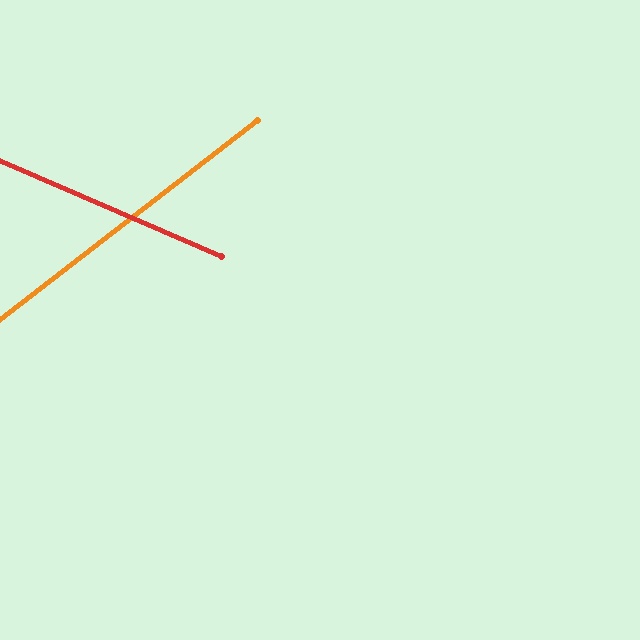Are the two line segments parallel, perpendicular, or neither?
Neither parallel nor perpendicular — they differ by about 61°.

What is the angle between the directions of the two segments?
Approximately 61 degrees.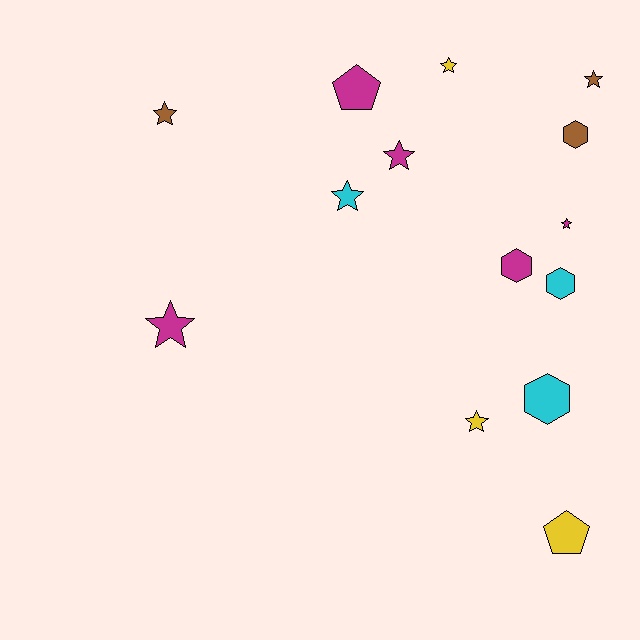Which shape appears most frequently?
Star, with 8 objects.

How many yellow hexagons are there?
There are no yellow hexagons.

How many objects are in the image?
There are 14 objects.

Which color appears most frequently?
Magenta, with 5 objects.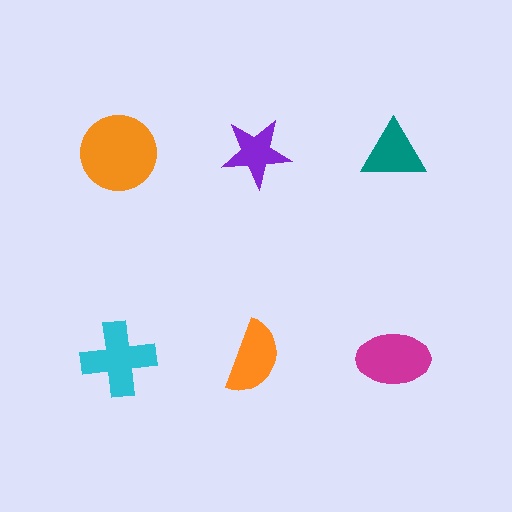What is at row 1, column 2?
A purple star.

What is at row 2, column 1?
A cyan cross.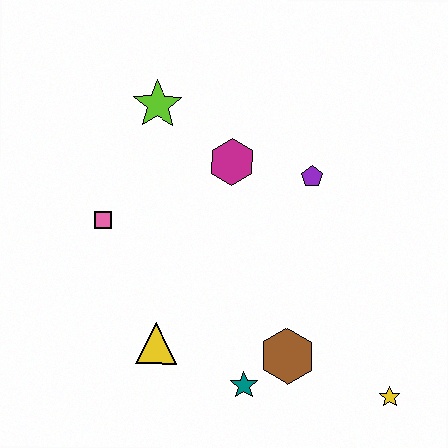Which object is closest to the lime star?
The magenta hexagon is closest to the lime star.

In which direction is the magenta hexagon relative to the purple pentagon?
The magenta hexagon is to the left of the purple pentagon.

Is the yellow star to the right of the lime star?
Yes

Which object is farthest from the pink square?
The yellow star is farthest from the pink square.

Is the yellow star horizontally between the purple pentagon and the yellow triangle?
No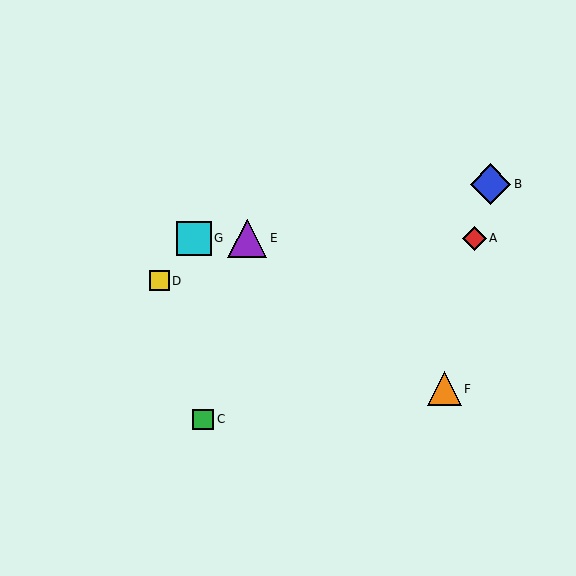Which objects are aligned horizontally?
Objects A, E, G are aligned horizontally.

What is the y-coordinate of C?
Object C is at y≈419.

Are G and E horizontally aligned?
Yes, both are at y≈238.